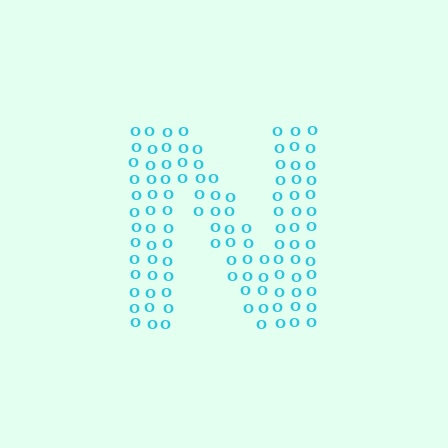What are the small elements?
The small elements are letter O's.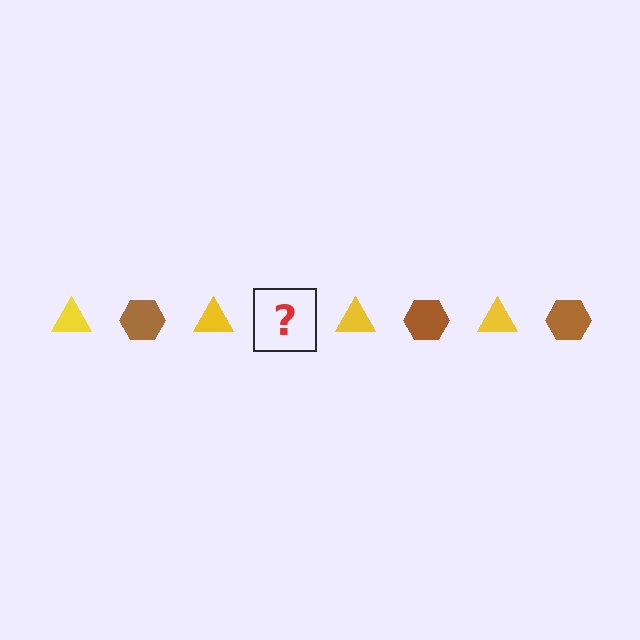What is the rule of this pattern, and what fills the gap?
The rule is that the pattern alternates between yellow triangle and brown hexagon. The gap should be filled with a brown hexagon.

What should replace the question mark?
The question mark should be replaced with a brown hexagon.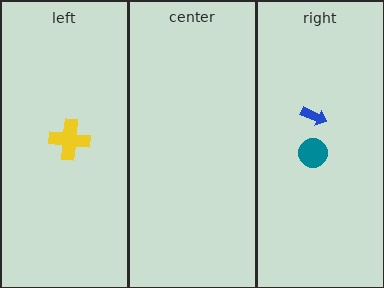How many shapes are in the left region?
1.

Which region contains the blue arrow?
The right region.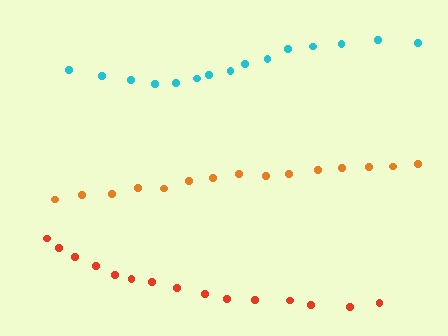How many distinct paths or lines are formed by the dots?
There are 3 distinct paths.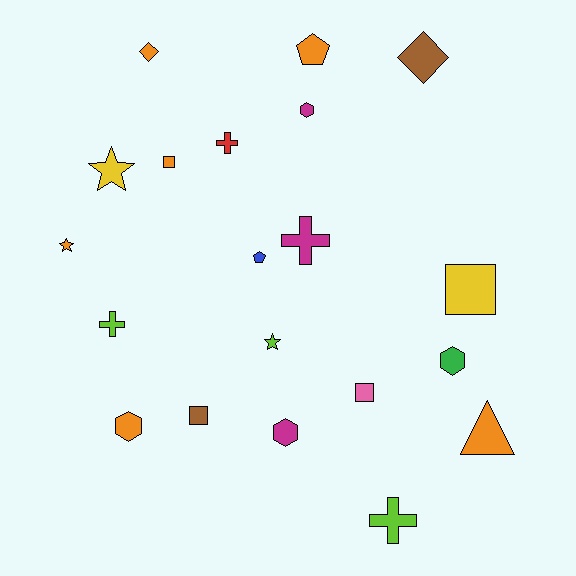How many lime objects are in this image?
There are 3 lime objects.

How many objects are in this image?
There are 20 objects.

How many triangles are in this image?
There is 1 triangle.